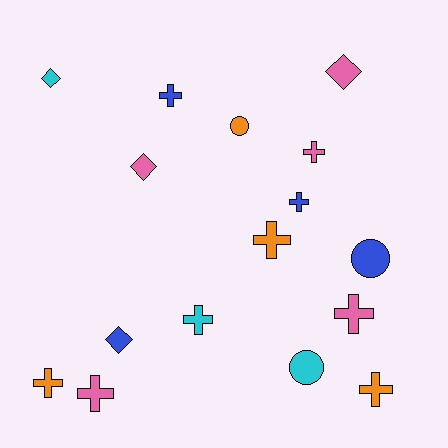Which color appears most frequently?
Pink, with 5 objects.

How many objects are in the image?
There are 16 objects.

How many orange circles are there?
There is 1 orange circle.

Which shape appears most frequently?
Cross, with 9 objects.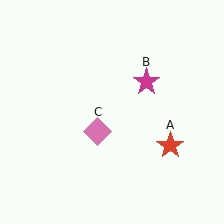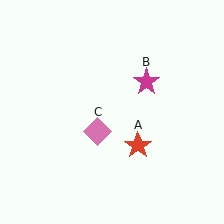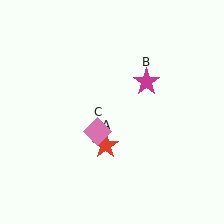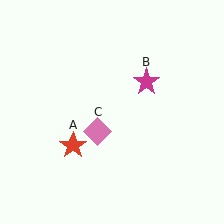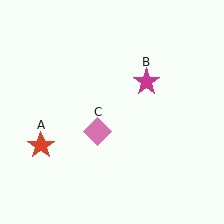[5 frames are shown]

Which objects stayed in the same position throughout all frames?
Magenta star (object B) and pink diamond (object C) remained stationary.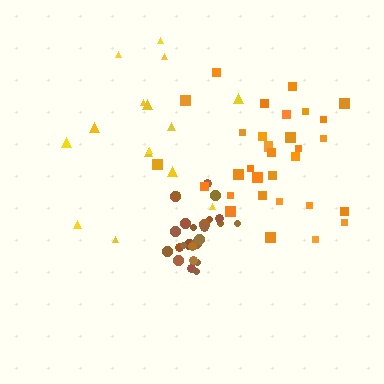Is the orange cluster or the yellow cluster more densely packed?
Orange.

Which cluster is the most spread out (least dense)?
Yellow.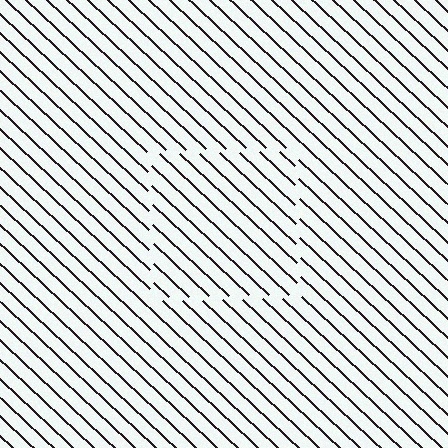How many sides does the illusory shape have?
4 sides — the line-ends trace a square.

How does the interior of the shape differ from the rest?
The interior of the shape contains the same grating, shifted by half a period — the contour is defined by the phase discontinuity where line-ends from the inner and outer gratings abut.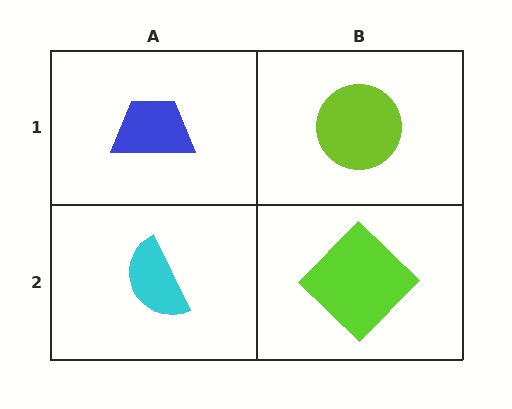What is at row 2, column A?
A cyan semicircle.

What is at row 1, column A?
A blue trapezoid.